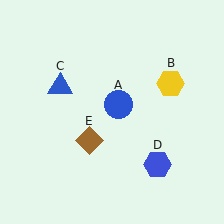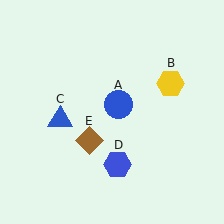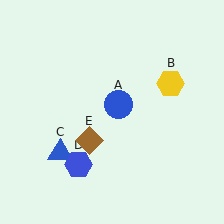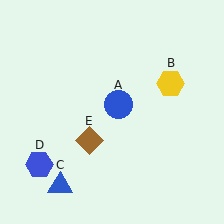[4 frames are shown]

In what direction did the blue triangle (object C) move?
The blue triangle (object C) moved down.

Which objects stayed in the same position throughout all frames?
Blue circle (object A) and yellow hexagon (object B) and brown diamond (object E) remained stationary.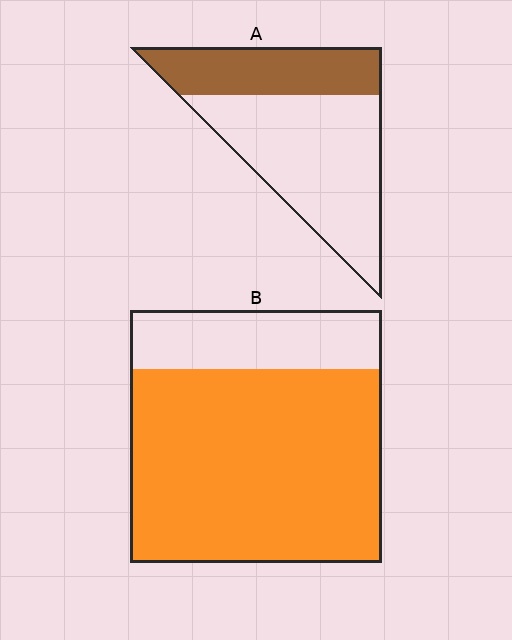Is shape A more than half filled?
No.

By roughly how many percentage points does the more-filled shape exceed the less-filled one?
By roughly 40 percentage points (B over A).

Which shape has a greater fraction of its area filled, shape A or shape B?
Shape B.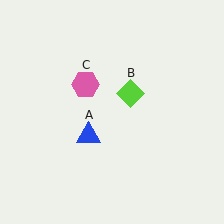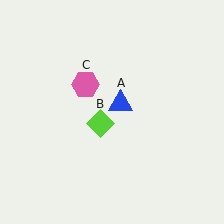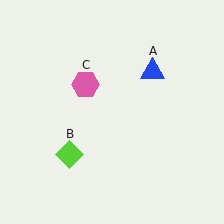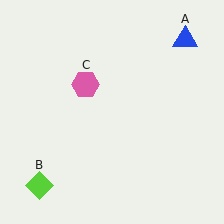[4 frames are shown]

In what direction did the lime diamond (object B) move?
The lime diamond (object B) moved down and to the left.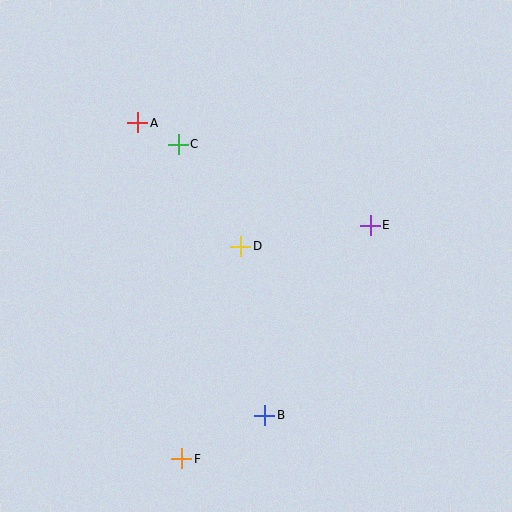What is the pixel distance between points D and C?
The distance between D and C is 120 pixels.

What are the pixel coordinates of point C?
Point C is at (178, 144).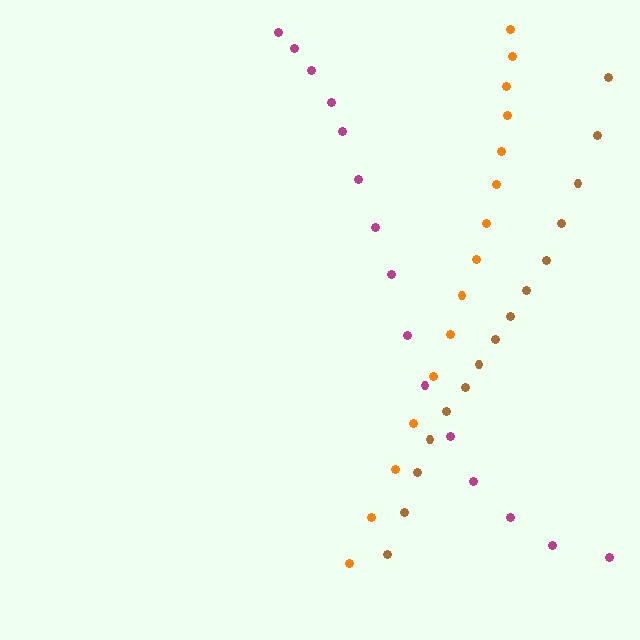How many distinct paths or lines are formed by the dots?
There are 3 distinct paths.